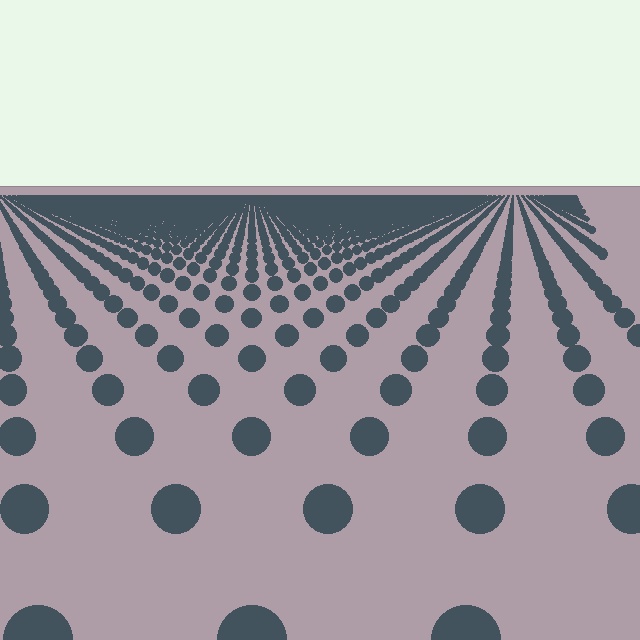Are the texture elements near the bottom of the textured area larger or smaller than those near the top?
Larger. Near the bottom, elements are closer to the viewer and appear at a bigger on-screen size.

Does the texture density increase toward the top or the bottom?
Density increases toward the top.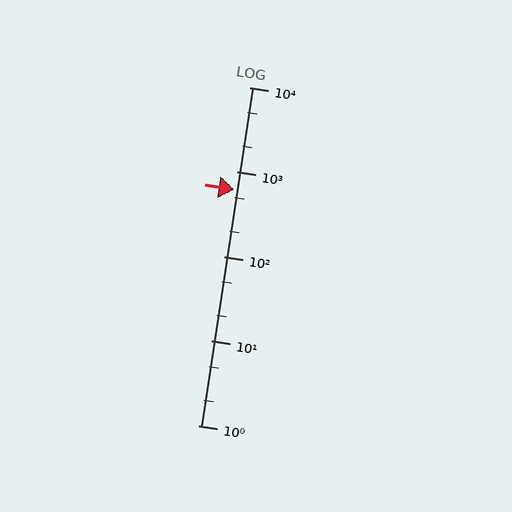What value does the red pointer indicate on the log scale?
The pointer indicates approximately 610.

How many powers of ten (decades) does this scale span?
The scale spans 4 decades, from 1 to 10000.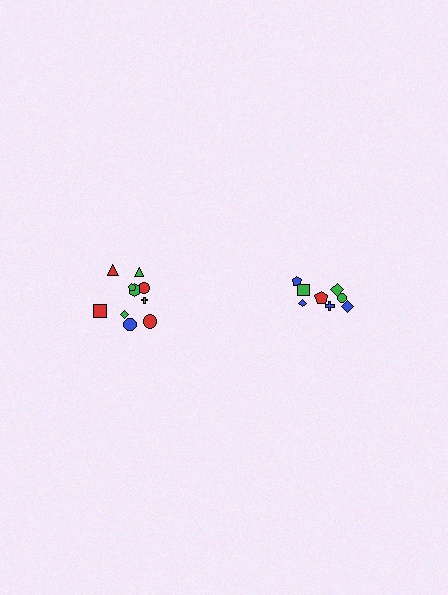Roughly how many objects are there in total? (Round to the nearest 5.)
Roughly 20 objects in total.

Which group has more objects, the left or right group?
The left group.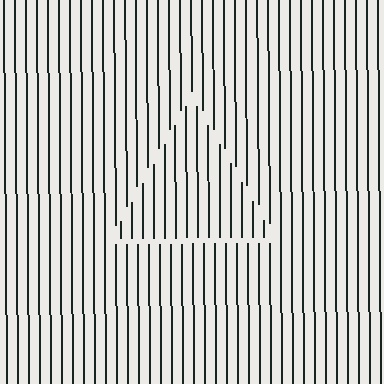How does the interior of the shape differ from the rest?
The interior of the shape contains the same grating, shifted by half a period — the contour is defined by the phase discontinuity where line-ends from the inner and outer gratings abut.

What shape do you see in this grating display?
An illusory triangle. The interior of the shape contains the same grating, shifted by half a period — the contour is defined by the phase discontinuity where line-ends from the inner and outer gratings abut.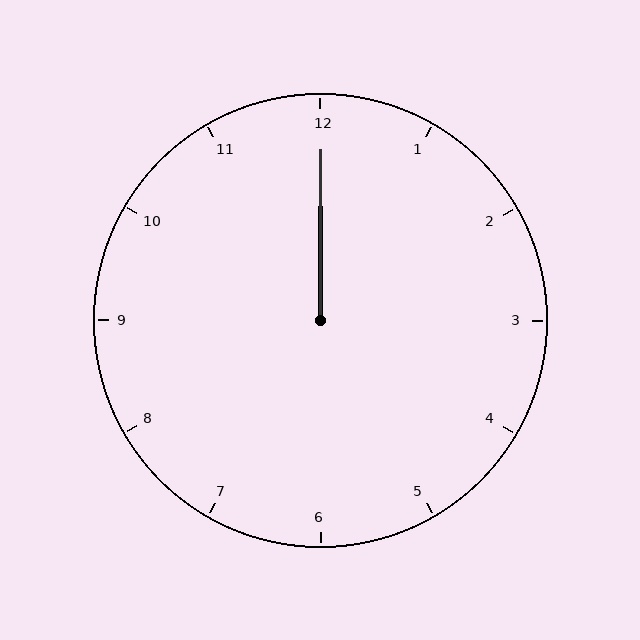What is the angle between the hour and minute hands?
Approximately 0 degrees.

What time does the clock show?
12:00.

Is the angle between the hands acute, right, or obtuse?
It is acute.